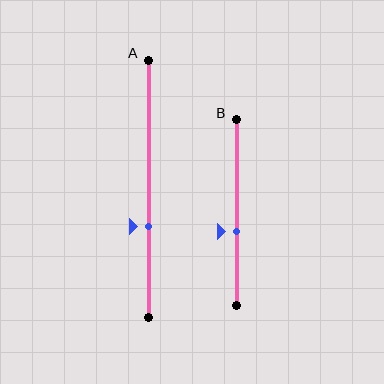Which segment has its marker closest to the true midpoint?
Segment B has its marker closest to the true midpoint.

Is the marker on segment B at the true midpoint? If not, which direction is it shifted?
No, the marker on segment B is shifted downward by about 10% of the segment length.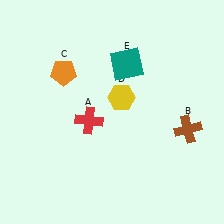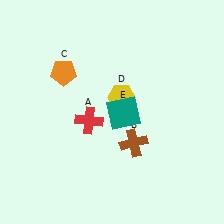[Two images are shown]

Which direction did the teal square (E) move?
The teal square (E) moved down.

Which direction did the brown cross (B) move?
The brown cross (B) moved left.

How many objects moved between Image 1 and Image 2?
2 objects moved between the two images.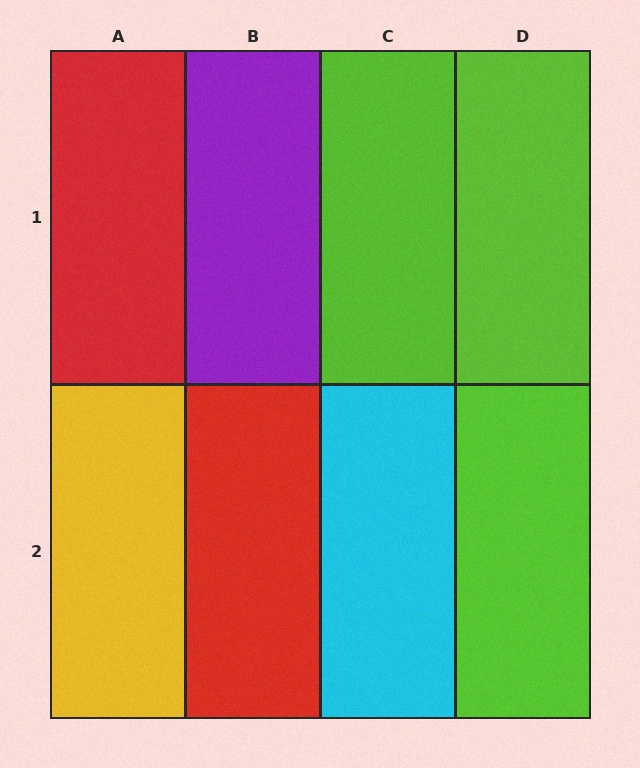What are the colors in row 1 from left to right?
Red, purple, lime, lime.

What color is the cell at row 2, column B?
Red.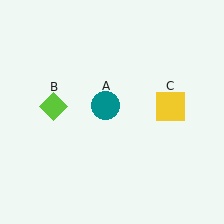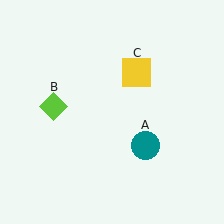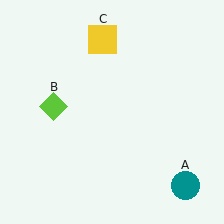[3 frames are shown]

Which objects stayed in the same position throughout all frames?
Lime diamond (object B) remained stationary.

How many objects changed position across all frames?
2 objects changed position: teal circle (object A), yellow square (object C).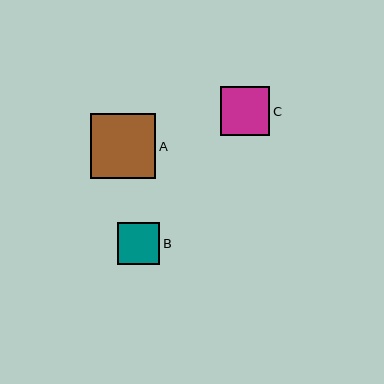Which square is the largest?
Square A is the largest with a size of approximately 65 pixels.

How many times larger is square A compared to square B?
Square A is approximately 1.5 times the size of square B.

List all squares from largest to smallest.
From largest to smallest: A, C, B.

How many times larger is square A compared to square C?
Square A is approximately 1.3 times the size of square C.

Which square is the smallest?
Square B is the smallest with a size of approximately 42 pixels.